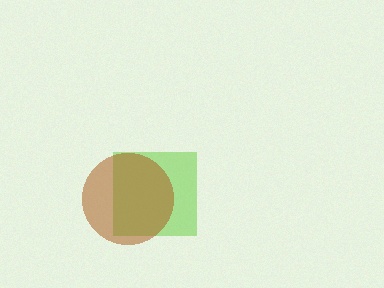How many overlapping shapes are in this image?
There are 2 overlapping shapes in the image.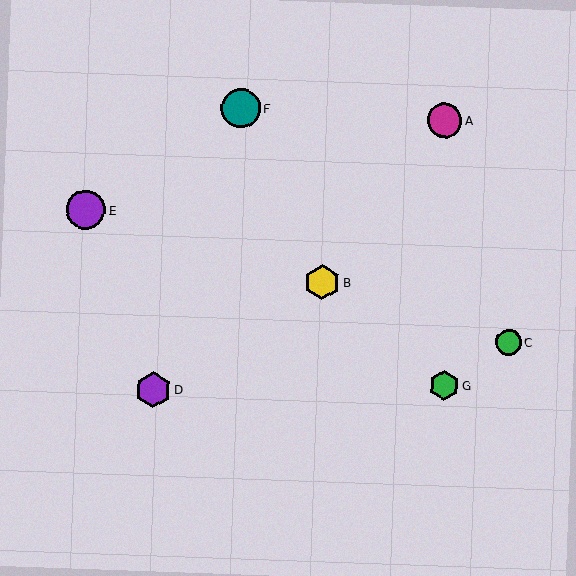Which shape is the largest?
The teal circle (labeled F) is the largest.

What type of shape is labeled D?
Shape D is a purple hexagon.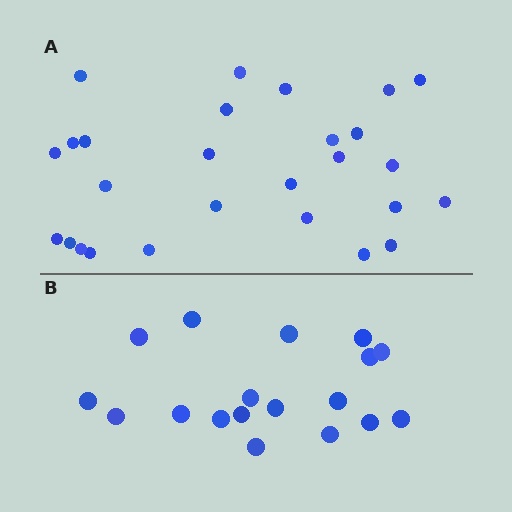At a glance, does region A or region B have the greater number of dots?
Region A (the top region) has more dots.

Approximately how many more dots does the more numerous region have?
Region A has roughly 8 or so more dots than region B.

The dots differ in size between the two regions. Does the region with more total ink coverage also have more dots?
No. Region B has more total ink coverage because its dots are larger, but region A actually contains more individual dots. Total area can be misleading — the number of items is what matters here.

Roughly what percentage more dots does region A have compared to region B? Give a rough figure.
About 50% more.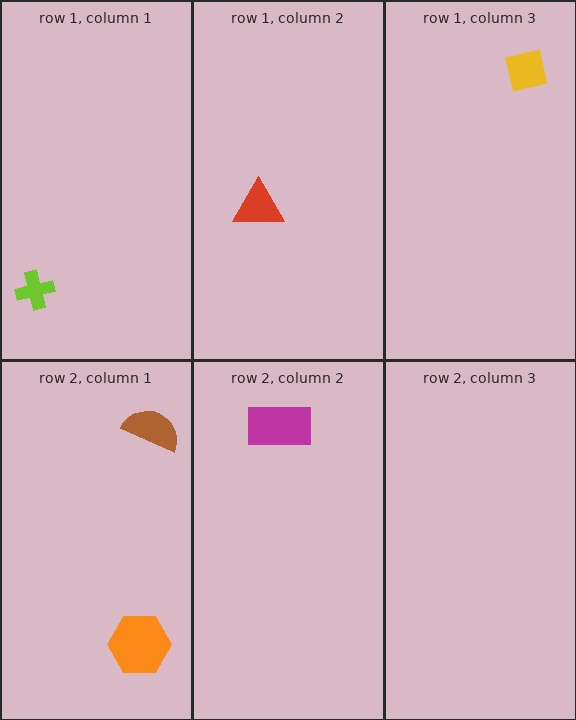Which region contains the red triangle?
The row 1, column 2 region.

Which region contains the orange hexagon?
The row 2, column 1 region.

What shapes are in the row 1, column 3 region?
The yellow square.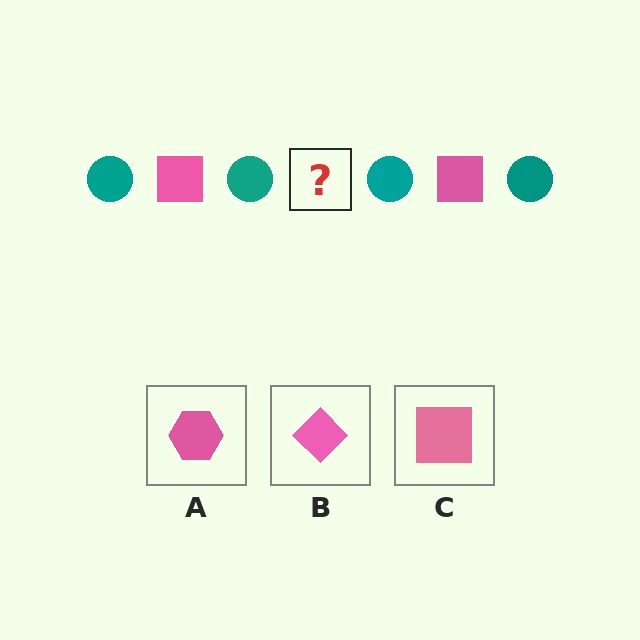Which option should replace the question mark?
Option C.